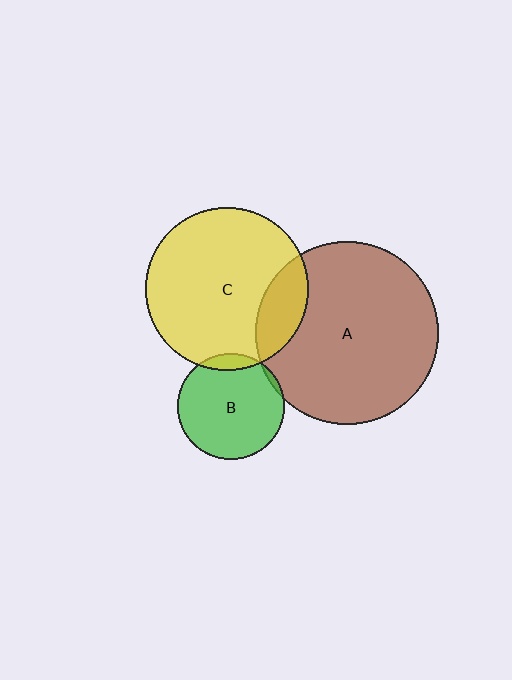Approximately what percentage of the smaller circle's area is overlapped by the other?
Approximately 20%.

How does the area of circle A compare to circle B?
Approximately 2.9 times.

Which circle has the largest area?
Circle A (brown).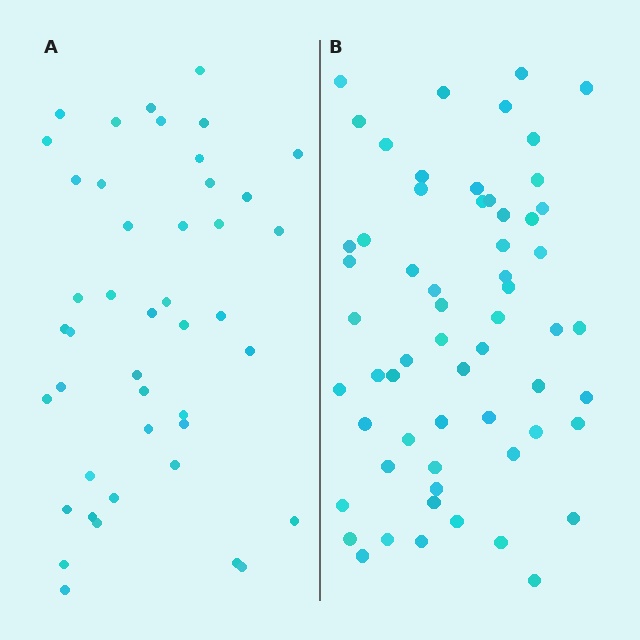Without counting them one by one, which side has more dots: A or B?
Region B (the right region) has more dots.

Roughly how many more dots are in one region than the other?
Region B has approximately 15 more dots than region A.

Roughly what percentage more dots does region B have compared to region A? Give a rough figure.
About 35% more.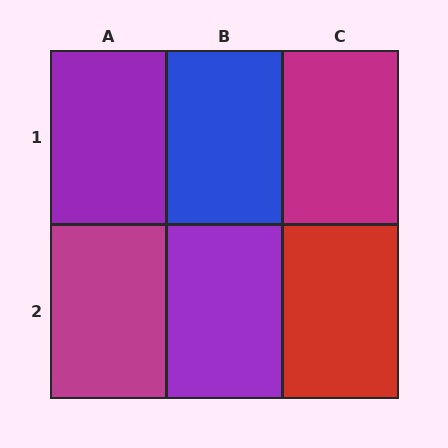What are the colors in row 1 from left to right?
Purple, blue, magenta.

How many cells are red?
1 cell is red.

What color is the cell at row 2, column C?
Red.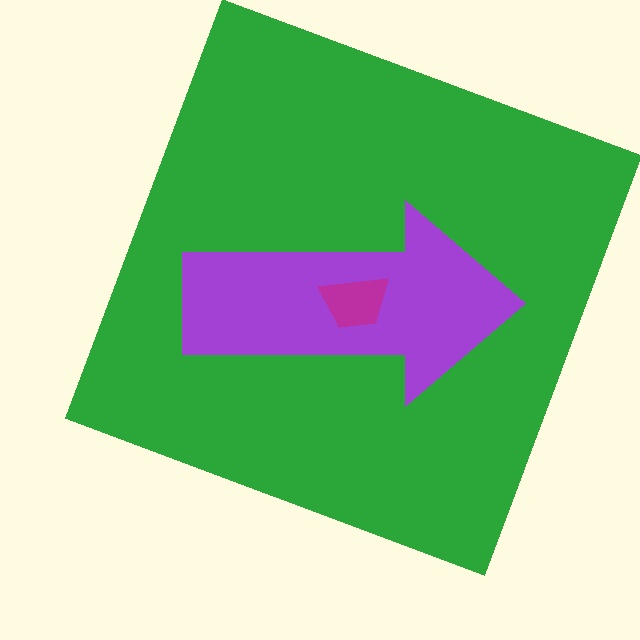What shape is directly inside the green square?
The purple arrow.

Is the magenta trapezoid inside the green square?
Yes.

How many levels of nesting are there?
3.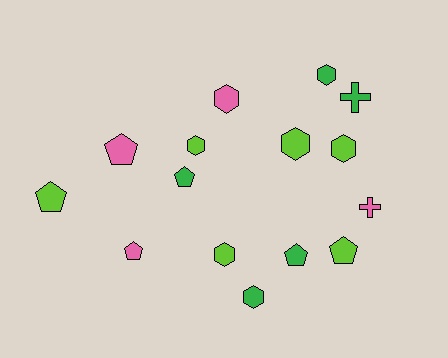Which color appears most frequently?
Lime, with 6 objects.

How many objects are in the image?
There are 15 objects.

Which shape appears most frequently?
Hexagon, with 7 objects.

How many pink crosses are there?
There is 1 pink cross.